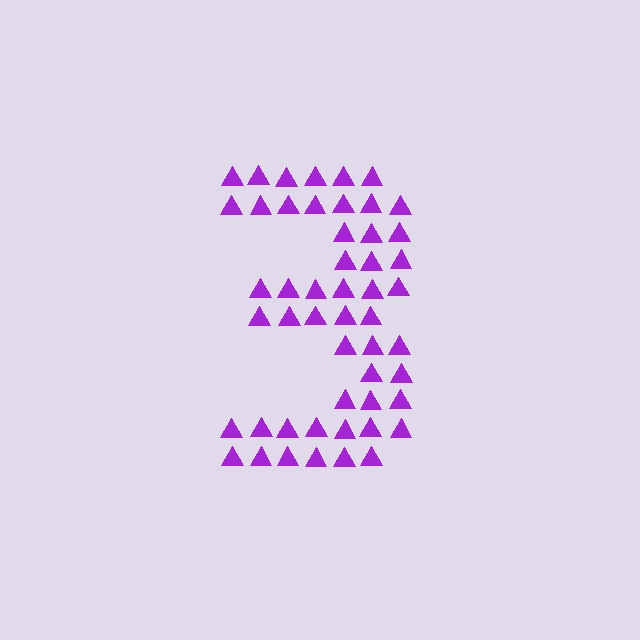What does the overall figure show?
The overall figure shows the digit 3.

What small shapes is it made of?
It is made of small triangles.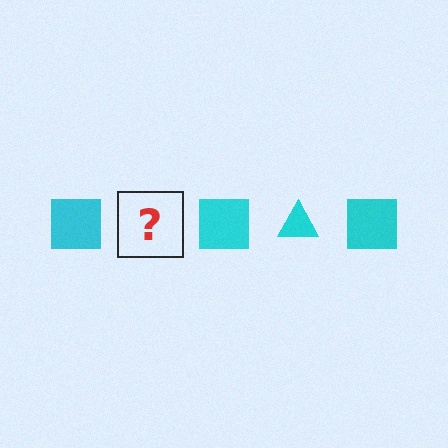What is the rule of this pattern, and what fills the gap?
The rule is that the pattern cycles through square, triangle shapes in cyan. The gap should be filled with a cyan triangle.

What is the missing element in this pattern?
The missing element is a cyan triangle.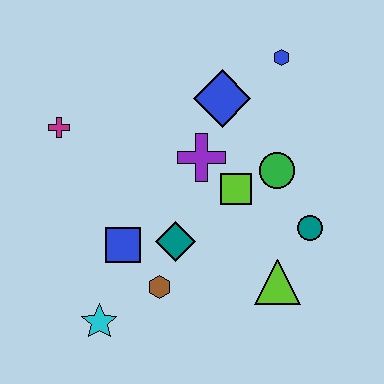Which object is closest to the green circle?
The lime square is closest to the green circle.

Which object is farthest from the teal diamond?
The blue hexagon is farthest from the teal diamond.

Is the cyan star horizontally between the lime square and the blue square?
No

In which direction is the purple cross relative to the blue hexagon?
The purple cross is below the blue hexagon.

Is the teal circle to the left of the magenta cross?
No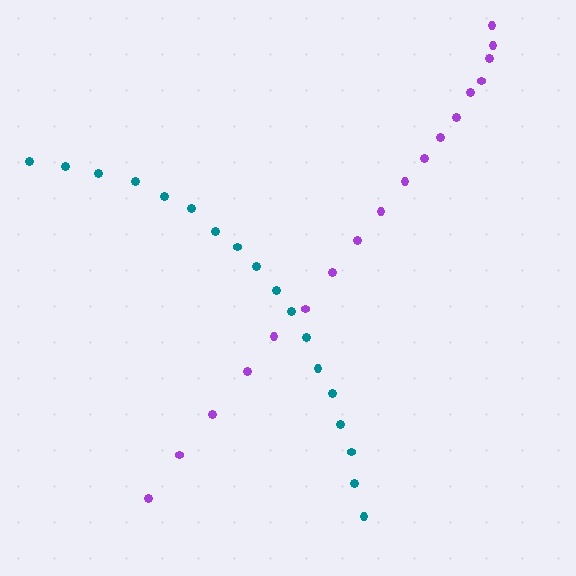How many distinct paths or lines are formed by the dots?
There are 2 distinct paths.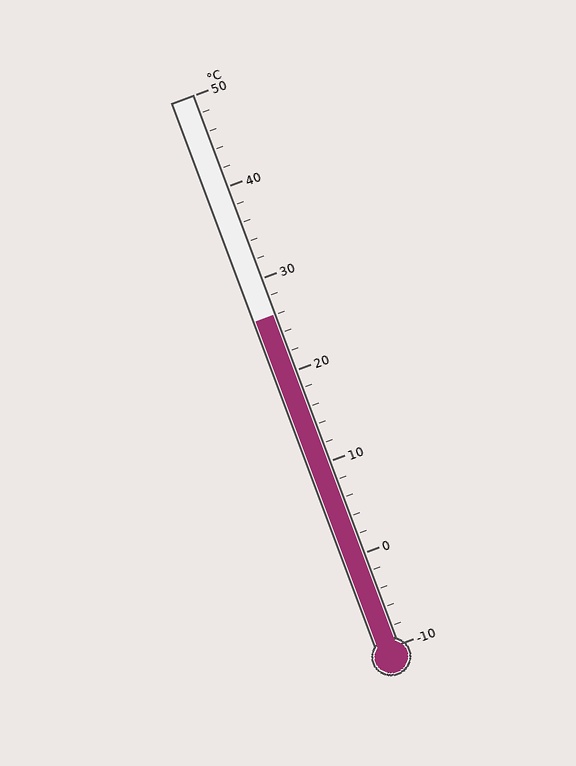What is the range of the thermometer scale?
The thermometer scale ranges from -10°C to 50°C.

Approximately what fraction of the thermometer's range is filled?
The thermometer is filled to approximately 60% of its range.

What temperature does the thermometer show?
The thermometer shows approximately 26°C.